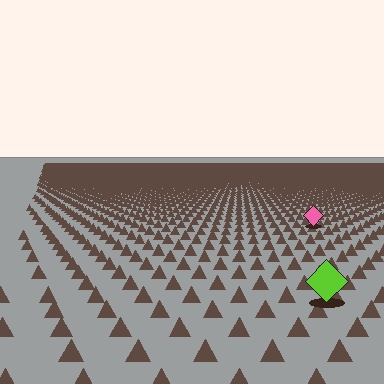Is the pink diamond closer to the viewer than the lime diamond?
No. The lime diamond is closer — you can tell from the texture gradient: the ground texture is coarser near it.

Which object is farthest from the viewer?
The pink diamond is farthest from the viewer. It appears smaller and the ground texture around it is denser.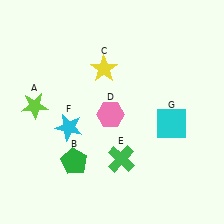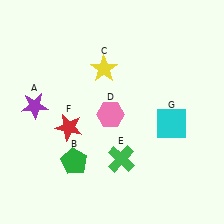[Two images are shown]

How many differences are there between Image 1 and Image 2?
There are 2 differences between the two images.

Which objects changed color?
A changed from lime to purple. F changed from cyan to red.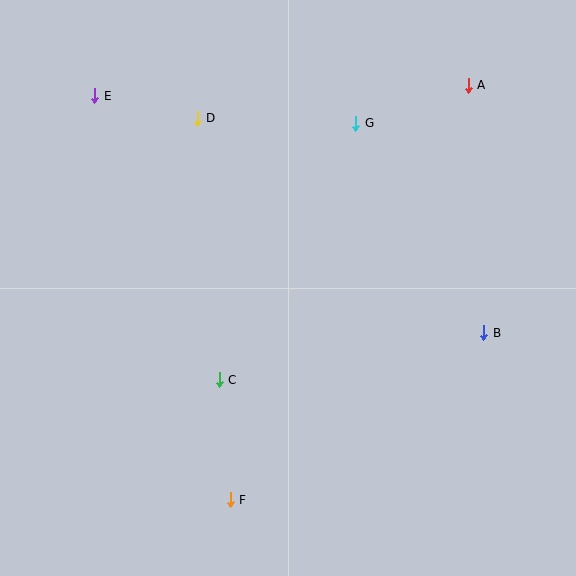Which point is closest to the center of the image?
Point C at (219, 380) is closest to the center.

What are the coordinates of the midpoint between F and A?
The midpoint between F and A is at (349, 293).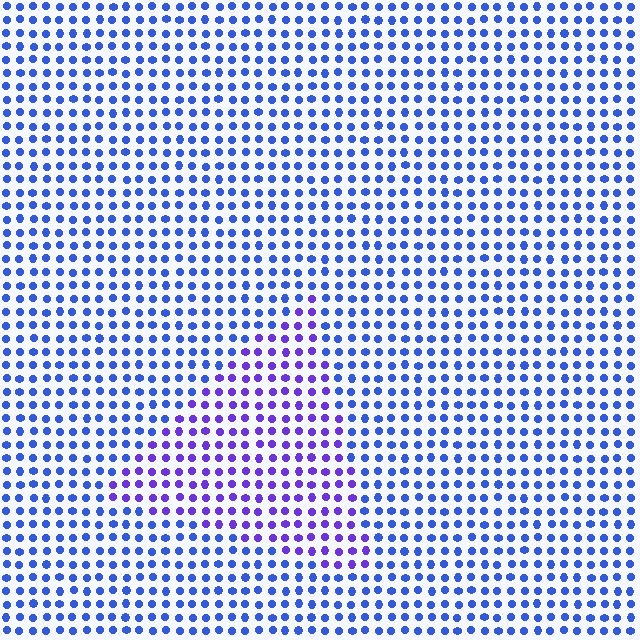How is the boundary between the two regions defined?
The boundary is defined purely by a slight shift in hue (about 34 degrees). Spacing, size, and orientation are identical on both sides.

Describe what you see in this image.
The image is filled with small blue elements in a uniform arrangement. A triangle-shaped region is visible where the elements are tinted to a slightly different hue, forming a subtle color boundary.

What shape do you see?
I see a triangle.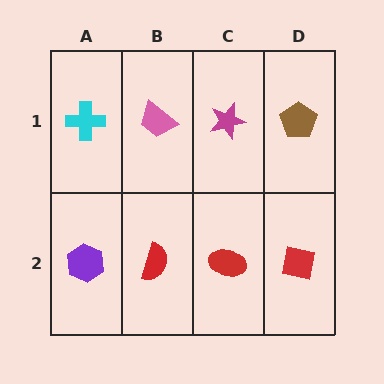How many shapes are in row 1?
4 shapes.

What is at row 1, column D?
A brown pentagon.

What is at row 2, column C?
A red ellipse.